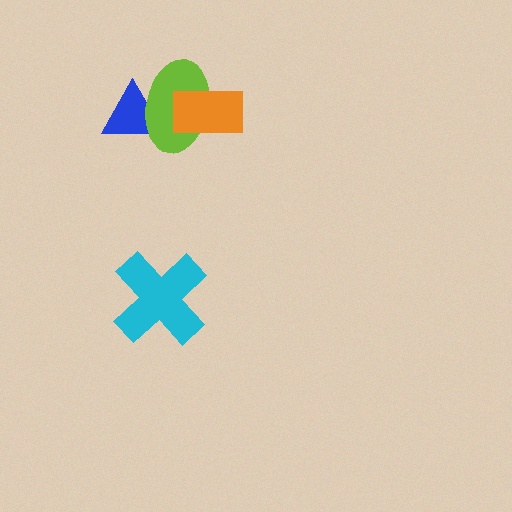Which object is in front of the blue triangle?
The lime ellipse is in front of the blue triangle.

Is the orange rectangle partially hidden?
No, no other shape covers it.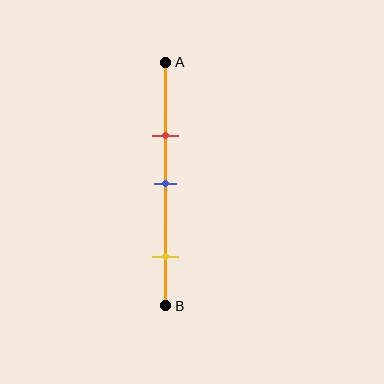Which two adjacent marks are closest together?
The red and blue marks are the closest adjacent pair.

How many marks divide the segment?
There are 3 marks dividing the segment.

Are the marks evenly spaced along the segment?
No, the marks are not evenly spaced.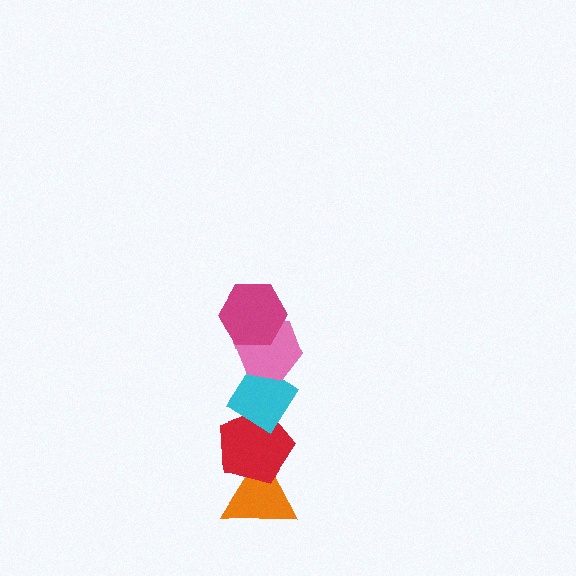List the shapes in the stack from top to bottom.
From top to bottom: the magenta hexagon, the pink hexagon, the cyan diamond, the red pentagon, the orange triangle.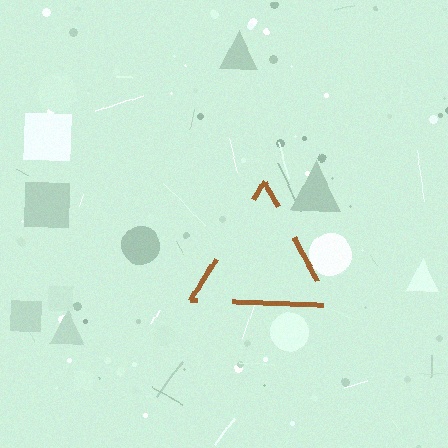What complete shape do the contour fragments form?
The contour fragments form a triangle.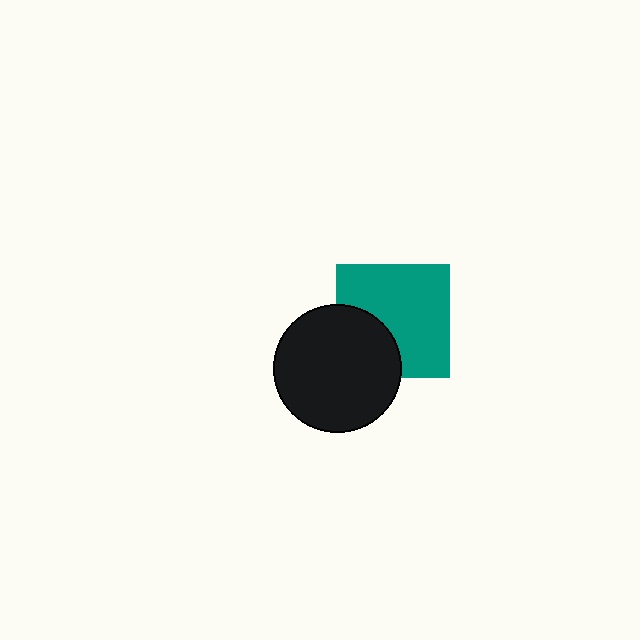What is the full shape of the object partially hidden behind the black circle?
The partially hidden object is a teal square.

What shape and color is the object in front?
The object in front is a black circle.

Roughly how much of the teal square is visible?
Most of it is visible (roughly 69%).